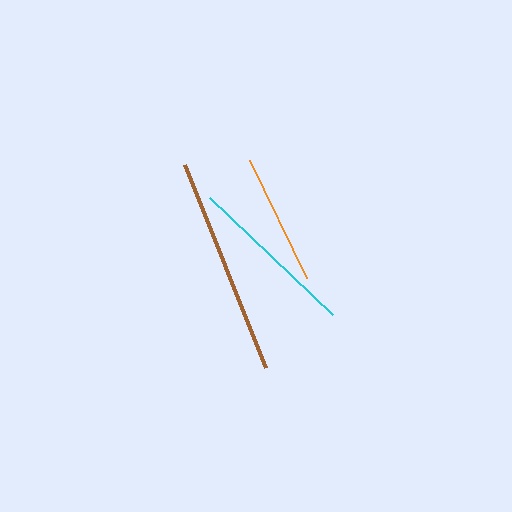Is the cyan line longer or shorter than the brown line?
The brown line is longer than the cyan line.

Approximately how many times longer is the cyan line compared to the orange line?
The cyan line is approximately 1.3 times the length of the orange line.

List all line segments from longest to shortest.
From longest to shortest: brown, cyan, orange.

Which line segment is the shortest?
The orange line is the shortest at approximately 131 pixels.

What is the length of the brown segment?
The brown segment is approximately 219 pixels long.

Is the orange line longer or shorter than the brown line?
The brown line is longer than the orange line.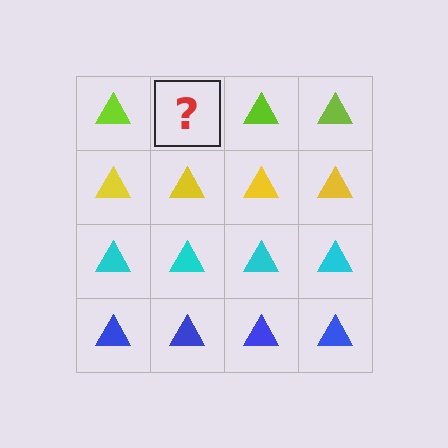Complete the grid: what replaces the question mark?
The question mark should be replaced with a lime triangle.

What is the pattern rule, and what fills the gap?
The rule is that each row has a consistent color. The gap should be filled with a lime triangle.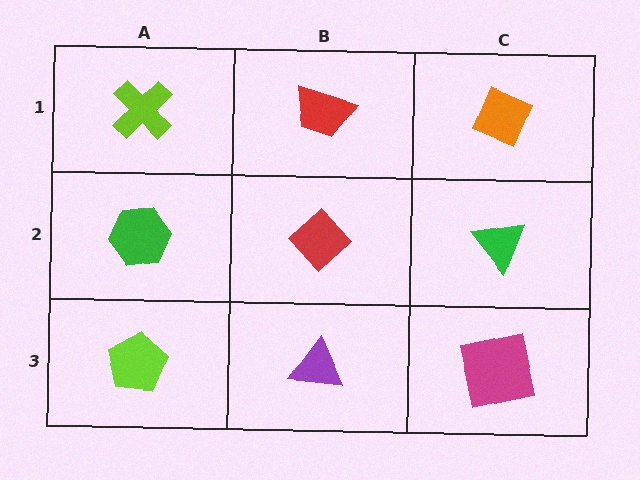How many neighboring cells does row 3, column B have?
3.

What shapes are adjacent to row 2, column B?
A red trapezoid (row 1, column B), a purple triangle (row 3, column B), a green hexagon (row 2, column A), a green triangle (row 2, column C).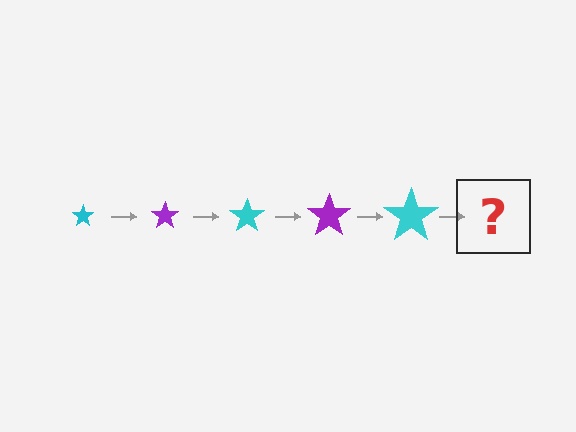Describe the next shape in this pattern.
It should be a purple star, larger than the previous one.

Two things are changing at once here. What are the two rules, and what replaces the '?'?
The two rules are that the star grows larger each step and the color cycles through cyan and purple. The '?' should be a purple star, larger than the previous one.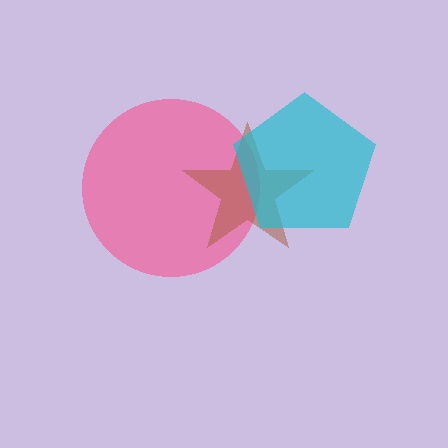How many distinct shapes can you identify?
There are 3 distinct shapes: a pink circle, a brown star, a cyan pentagon.